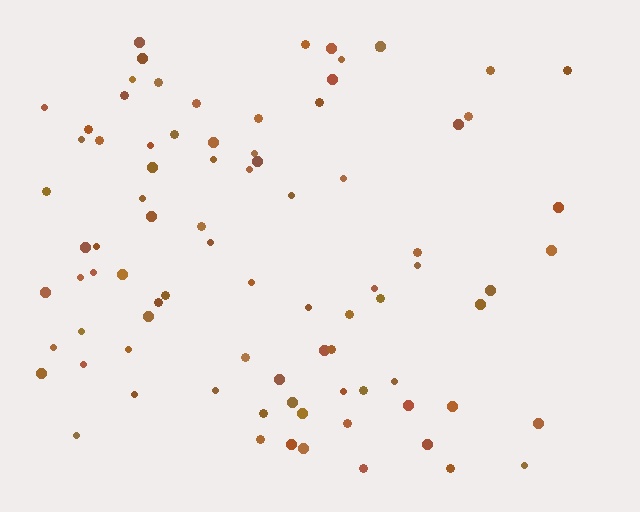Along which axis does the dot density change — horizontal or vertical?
Horizontal.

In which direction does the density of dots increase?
From right to left, with the left side densest.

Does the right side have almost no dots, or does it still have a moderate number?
Still a moderate number, just noticeably fewer than the left.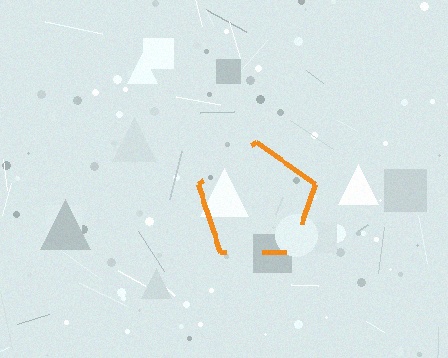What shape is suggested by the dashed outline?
The dashed outline suggests a pentagon.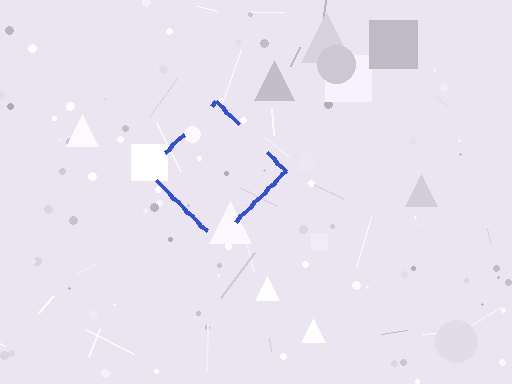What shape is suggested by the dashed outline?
The dashed outline suggests a diamond.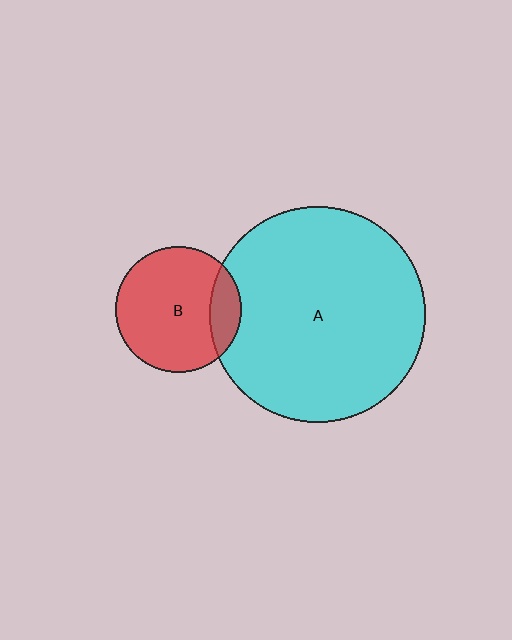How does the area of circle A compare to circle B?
Approximately 2.9 times.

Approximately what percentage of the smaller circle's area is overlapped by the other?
Approximately 15%.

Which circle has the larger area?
Circle A (cyan).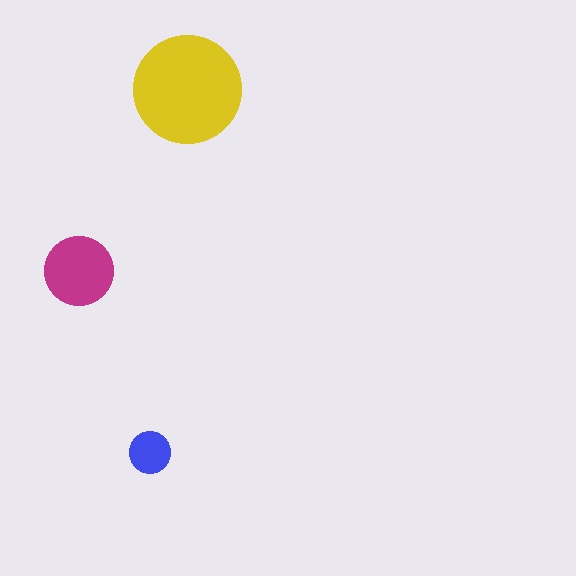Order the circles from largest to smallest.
the yellow one, the magenta one, the blue one.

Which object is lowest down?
The blue circle is bottommost.